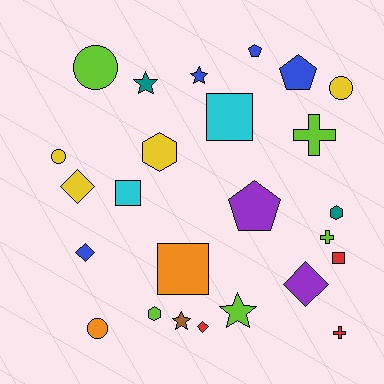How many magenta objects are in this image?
There are no magenta objects.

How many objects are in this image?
There are 25 objects.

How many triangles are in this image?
There are no triangles.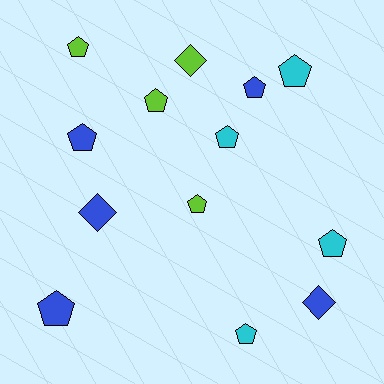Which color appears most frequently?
Blue, with 5 objects.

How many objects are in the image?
There are 13 objects.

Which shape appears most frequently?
Pentagon, with 10 objects.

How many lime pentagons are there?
There are 3 lime pentagons.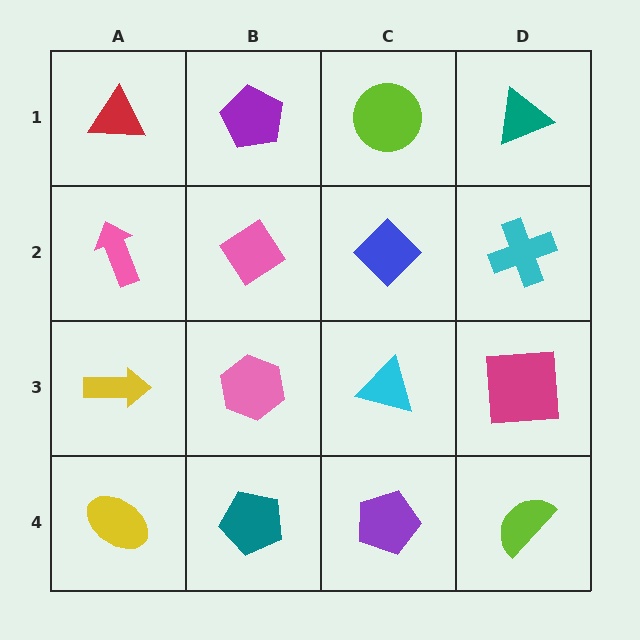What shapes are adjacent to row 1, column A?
A pink arrow (row 2, column A), a purple pentagon (row 1, column B).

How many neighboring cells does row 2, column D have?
3.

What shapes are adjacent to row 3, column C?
A blue diamond (row 2, column C), a purple pentagon (row 4, column C), a pink hexagon (row 3, column B), a magenta square (row 3, column D).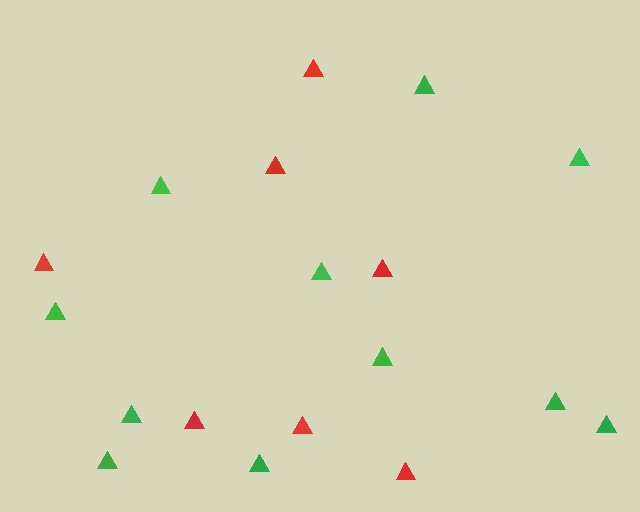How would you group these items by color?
There are 2 groups: one group of green triangles (11) and one group of red triangles (7).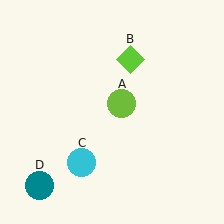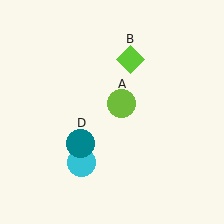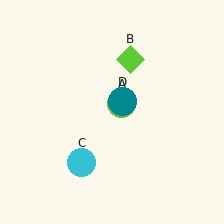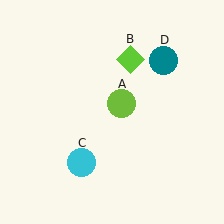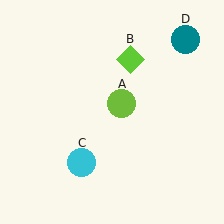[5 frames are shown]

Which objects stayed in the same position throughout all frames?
Lime circle (object A) and lime diamond (object B) and cyan circle (object C) remained stationary.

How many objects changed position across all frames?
1 object changed position: teal circle (object D).